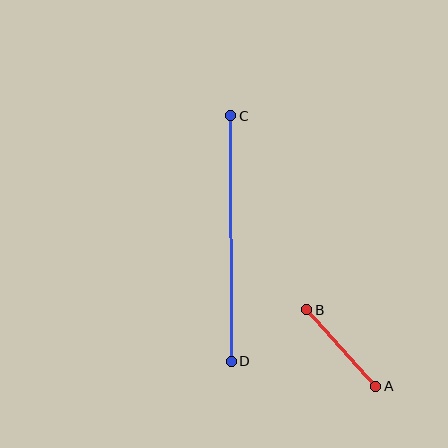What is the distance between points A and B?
The distance is approximately 103 pixels.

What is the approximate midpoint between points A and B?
The midpoint is at approximately (341, 348) pixels.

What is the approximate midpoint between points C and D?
The midpoint is at approximately (231, 238) pixels.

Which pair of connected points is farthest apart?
Points C and D are farthest apart.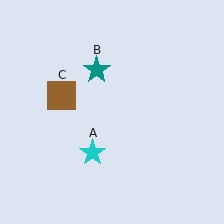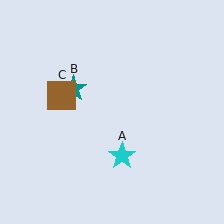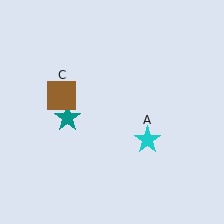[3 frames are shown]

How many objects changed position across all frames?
2 objects changed position: cyan star (object A), teal star (object B).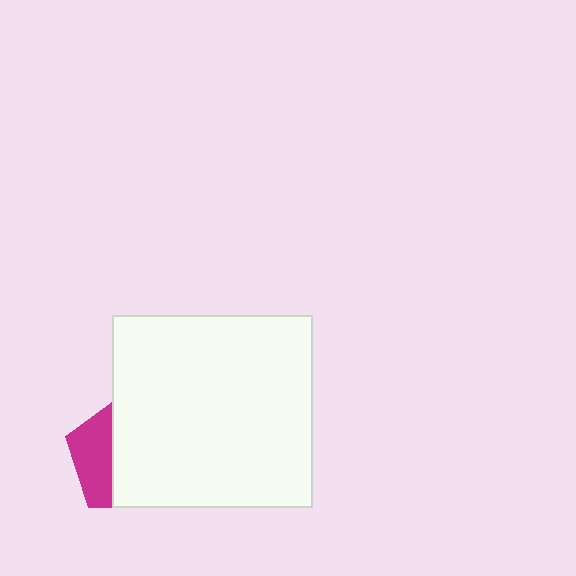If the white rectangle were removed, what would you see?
You would see the complete magenta pentagon.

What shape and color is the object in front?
The object in front is a white rectangle.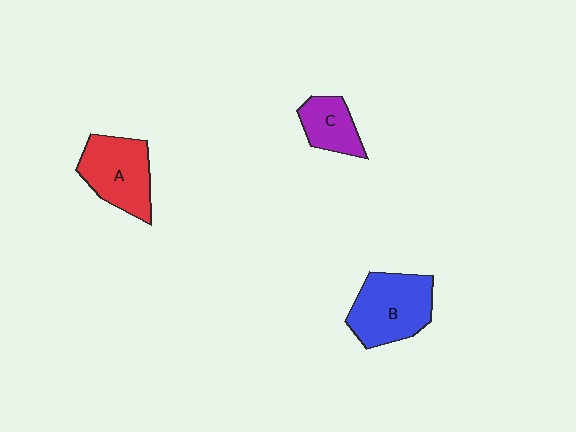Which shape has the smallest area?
Shape C (purple).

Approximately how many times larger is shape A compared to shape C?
Approximately 1.6 times.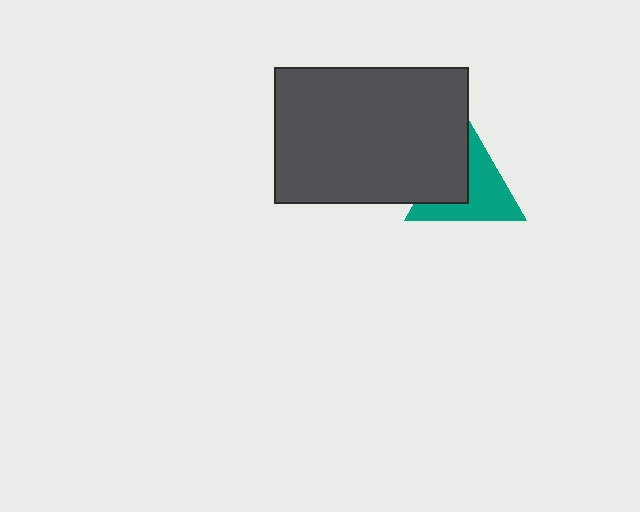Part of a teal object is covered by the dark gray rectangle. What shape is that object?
It is a triangle.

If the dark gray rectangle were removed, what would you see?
You would see the complete teal triangle.